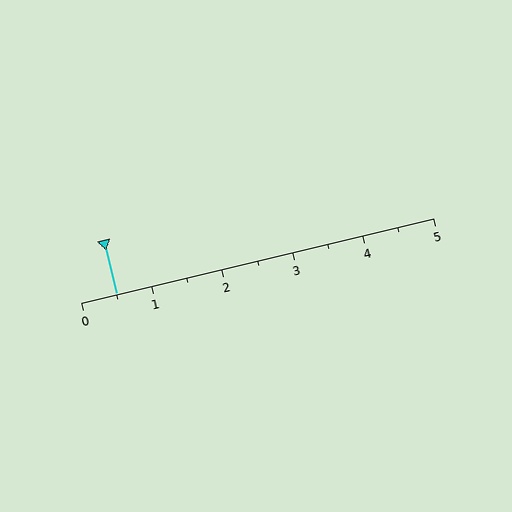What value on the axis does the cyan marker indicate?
The marker indicates approximately 0.5.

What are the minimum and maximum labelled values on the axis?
The axis runs from 0 to 5.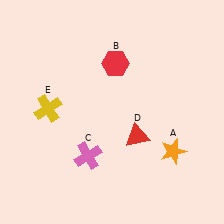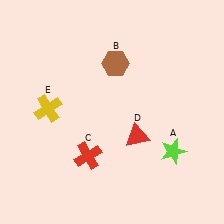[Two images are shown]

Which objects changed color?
A changed from orange to lime. B changed from red to brown. C changed from pink to red.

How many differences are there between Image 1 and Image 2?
There are 3 differences between the two images.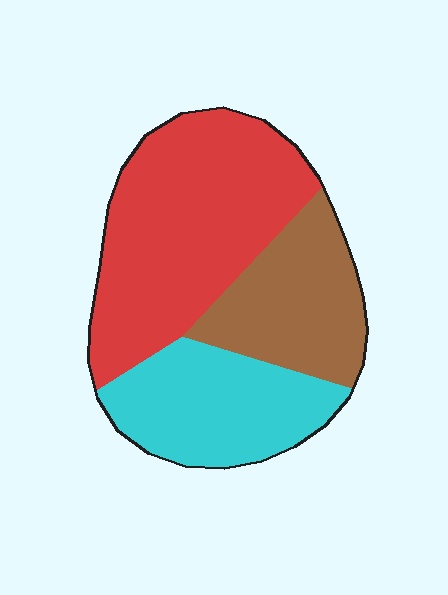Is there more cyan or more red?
Red.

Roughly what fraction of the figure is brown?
Brown covers 25% of the figure.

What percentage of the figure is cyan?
Cyan takes up about one quarter (1/4) of the figure.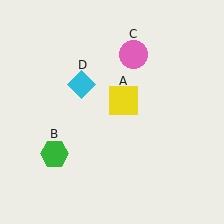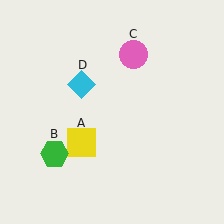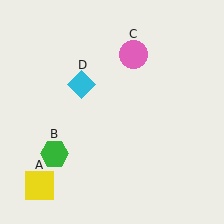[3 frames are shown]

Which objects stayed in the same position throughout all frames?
Green hexagon (object B) and pink circle (object C) and cyan diamond (object D) remained stationary.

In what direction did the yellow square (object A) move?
The yellow square (object A) moved down and to the left.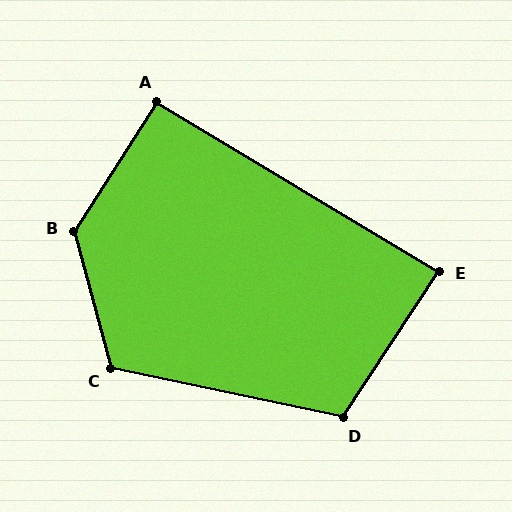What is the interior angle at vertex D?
Approximately 111 degrees (obtuse).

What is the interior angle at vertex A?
Approximately 91 degrees (approximately right).